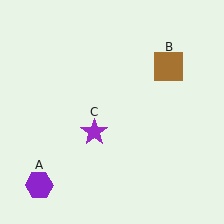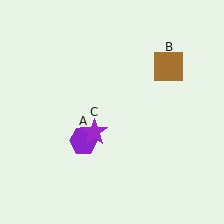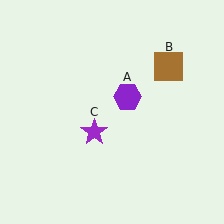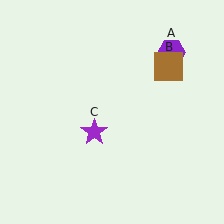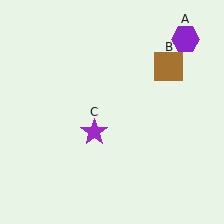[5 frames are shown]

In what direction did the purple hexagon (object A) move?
The purple hexagon (object A) moved up and to the right.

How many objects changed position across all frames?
1 object changed position: purple hexagon (object A).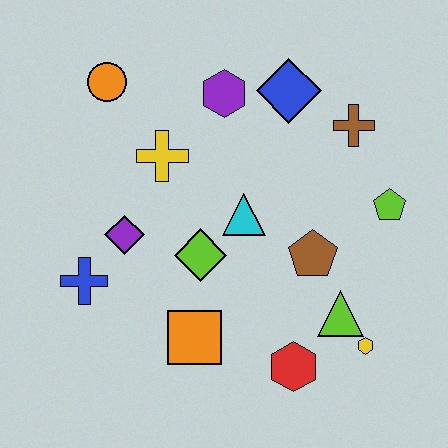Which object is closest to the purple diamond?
The blue cross is closest to the purple diamond.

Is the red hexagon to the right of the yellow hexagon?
No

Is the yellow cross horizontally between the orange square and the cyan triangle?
No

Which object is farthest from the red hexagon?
The orange circle is farthest from the red hexagon.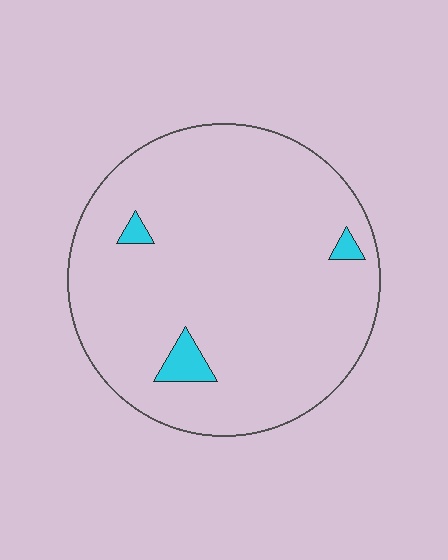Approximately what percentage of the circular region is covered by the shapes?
Approximately 5%.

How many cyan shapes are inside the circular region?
3.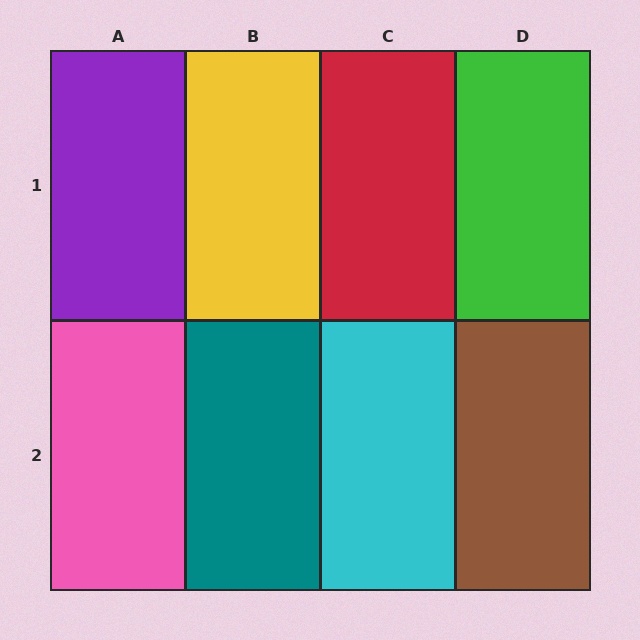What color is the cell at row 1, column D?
Green.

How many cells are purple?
1 cell is purple.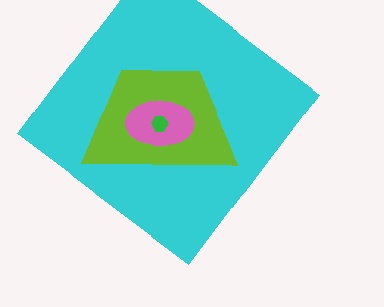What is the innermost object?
The green hexagon.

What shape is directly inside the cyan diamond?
The lime trapezoid.